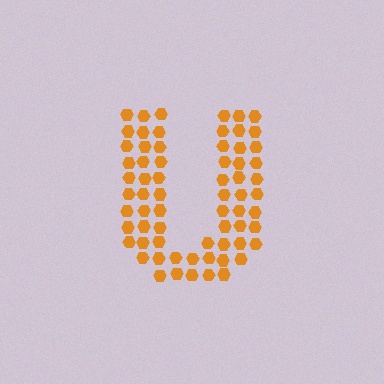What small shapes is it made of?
It is made of small hexagons.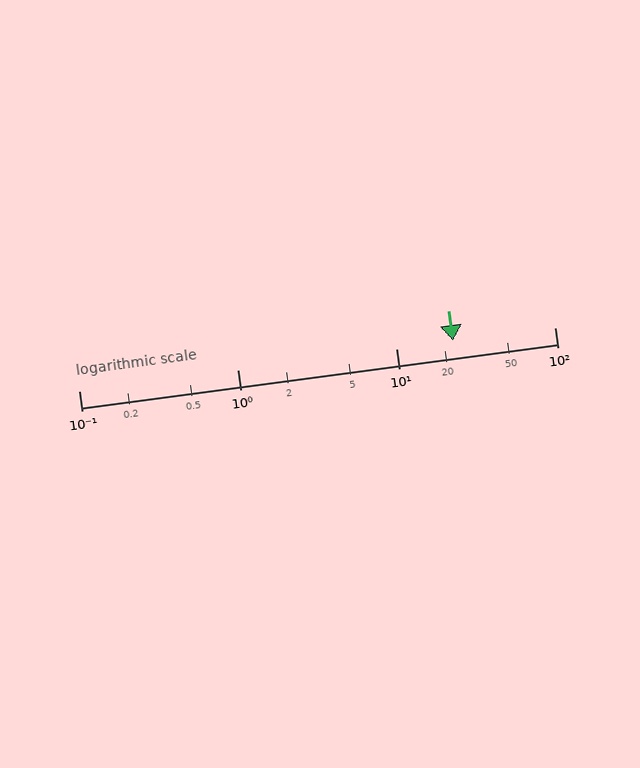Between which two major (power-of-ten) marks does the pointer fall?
The pointer is between 10 and 100.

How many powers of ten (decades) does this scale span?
The scale spans 3 decades, from 0.1 to 100.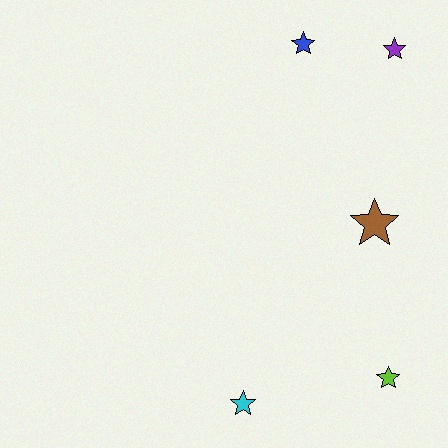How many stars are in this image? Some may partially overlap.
There are 5 stars.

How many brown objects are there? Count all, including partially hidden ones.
There is 1 brown object.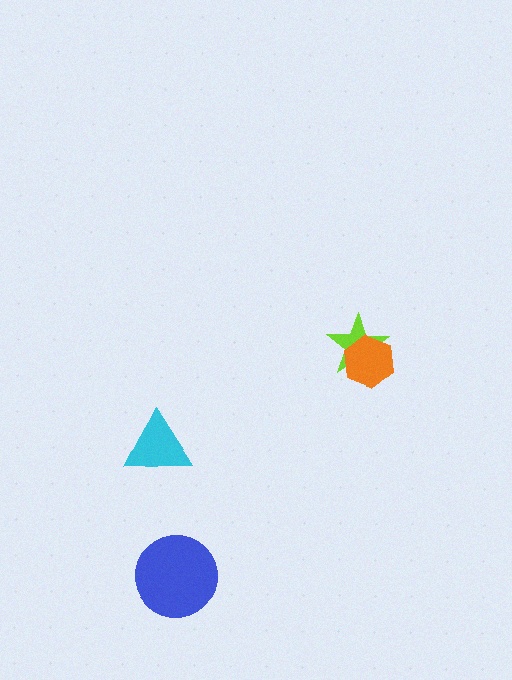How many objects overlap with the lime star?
1 object overlaps with the lime star.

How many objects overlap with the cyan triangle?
0 objects overlap with the cyan triangle.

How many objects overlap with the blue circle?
0 objects overlap with the blue circle.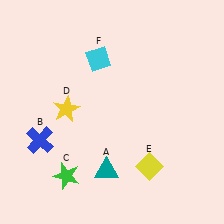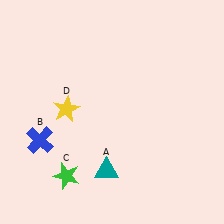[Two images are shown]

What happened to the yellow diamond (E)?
The yellow diamond (E) was removed in Image 2. It was in the bottom-right area of Image 1.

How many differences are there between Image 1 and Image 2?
There are 2 differences between the two images.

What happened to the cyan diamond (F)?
The cyan diamond (F) was removed in Image 2. It was in the top-left area of Image 1.